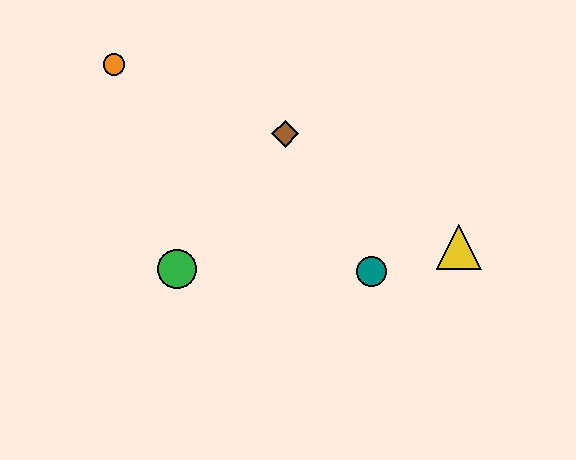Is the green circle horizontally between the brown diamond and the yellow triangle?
No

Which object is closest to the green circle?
The brown diamond is closest to the green circle.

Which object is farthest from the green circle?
The yellow triangle is farthest from the green circle.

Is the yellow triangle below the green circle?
No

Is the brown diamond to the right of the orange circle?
Yes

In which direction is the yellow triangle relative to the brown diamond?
The yellow triangle is to the right of the brown diamond.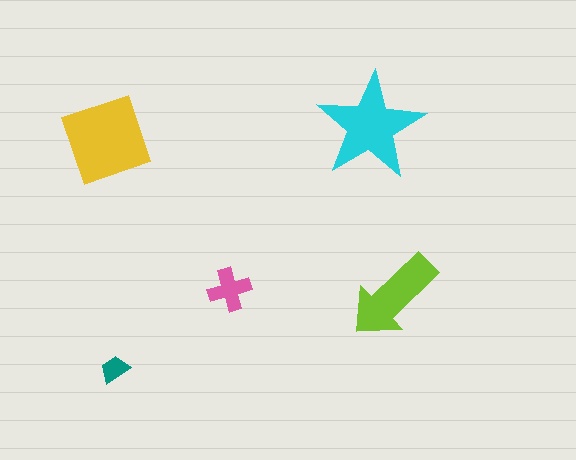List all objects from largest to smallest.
The yellow diamond, the cyan star, the lime arrow, the pink cross, the teal trapezoid.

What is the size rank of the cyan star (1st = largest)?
2nd.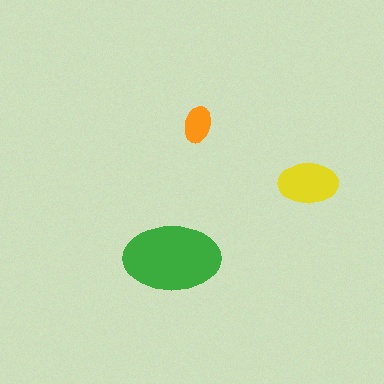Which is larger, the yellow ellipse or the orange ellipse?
The yellow one.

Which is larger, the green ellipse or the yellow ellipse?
The green one.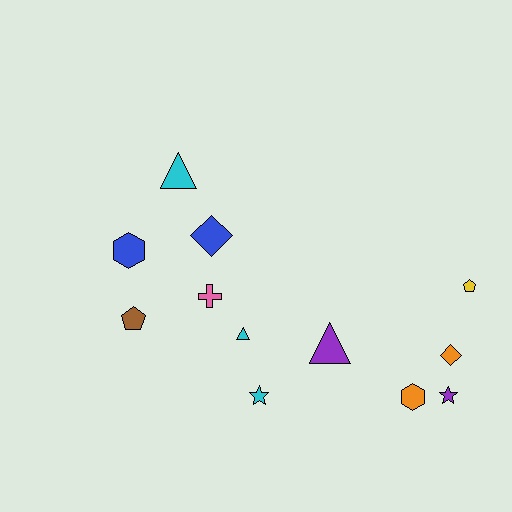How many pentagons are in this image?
There are 2 pentagons.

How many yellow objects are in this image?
There is 1 yellow object.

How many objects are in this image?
There are 12 objects.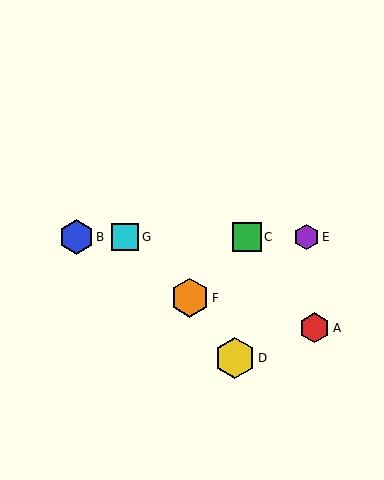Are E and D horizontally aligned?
No, E is at y≈237 and D is at y≈358.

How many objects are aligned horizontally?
4 objects (B, C, E, G) are aligned horizontally.